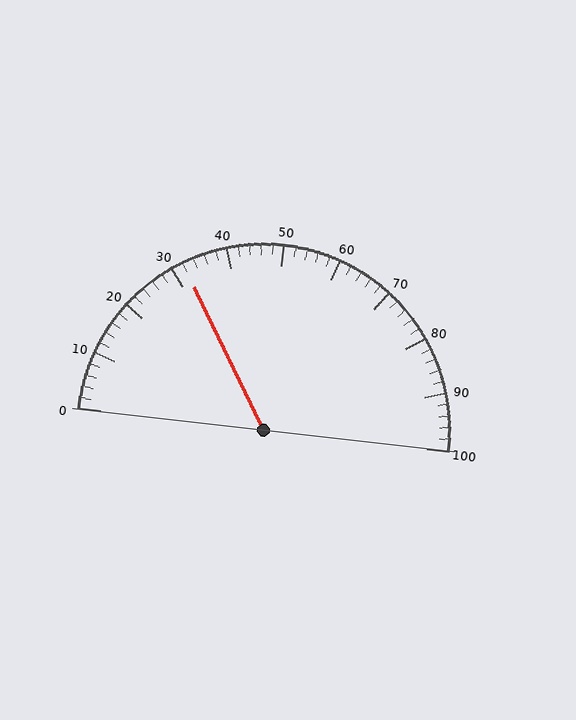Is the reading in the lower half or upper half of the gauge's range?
The reading is in the lower half of the range (0 to 100).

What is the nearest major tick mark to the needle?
The nearest major tick mark is 30.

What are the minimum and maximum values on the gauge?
The gauge ranges from 0 to 100.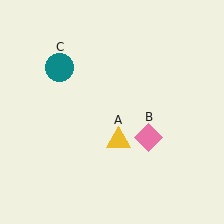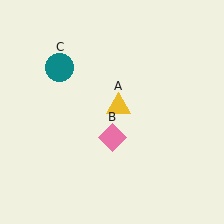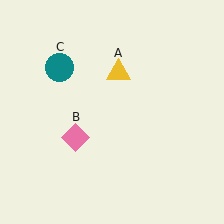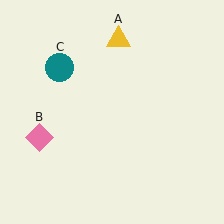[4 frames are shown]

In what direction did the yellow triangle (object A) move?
The yellow triangle (object A) moved up.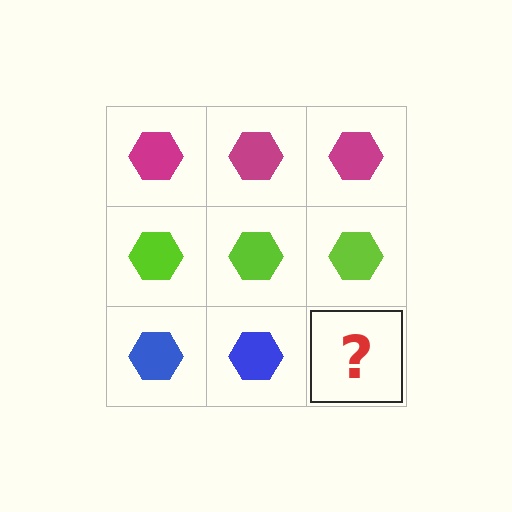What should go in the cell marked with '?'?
The missing cell should contain a blue hexagon.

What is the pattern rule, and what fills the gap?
The rule is that each row has a consistent color. The gap should be filled with a blue hexagon.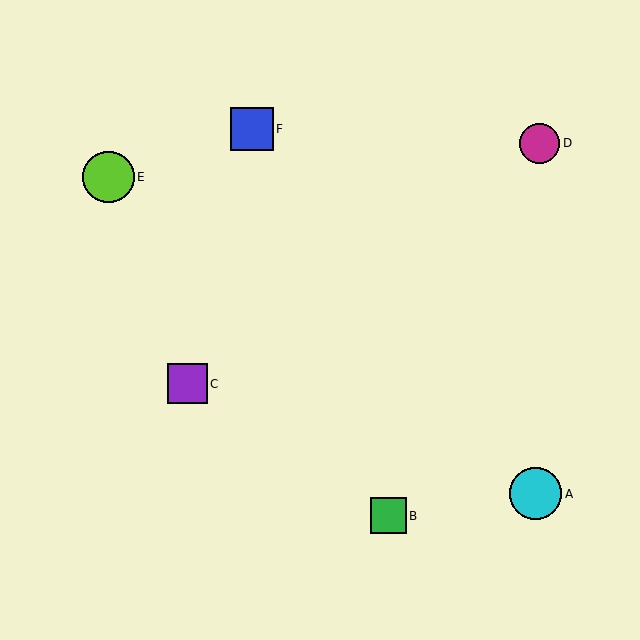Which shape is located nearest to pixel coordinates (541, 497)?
The cyan circle (labeled A) at (536, 494) is nearest to that location.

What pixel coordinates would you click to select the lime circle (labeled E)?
Click at (109, 177) to select the lime circle E.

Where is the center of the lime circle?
The center of the lime circle is at (109, 177).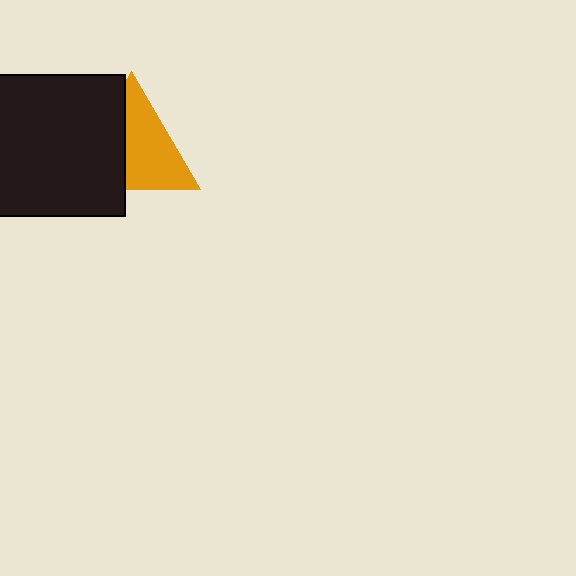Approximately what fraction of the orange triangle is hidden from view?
Roughly 41% of the orange triangle is hidden behind the black rectangle.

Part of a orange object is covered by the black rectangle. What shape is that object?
It is a triangle.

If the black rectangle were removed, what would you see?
You would see the complete orange triangle.